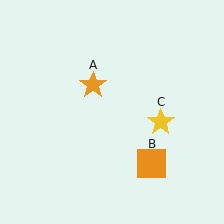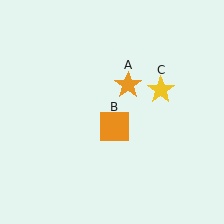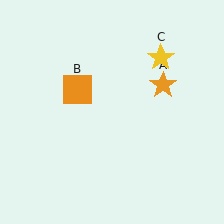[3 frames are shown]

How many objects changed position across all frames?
3 objects changed position: orange star (object A), orange square (object B), yellow star (object C).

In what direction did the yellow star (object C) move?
The yellow star (object C) moved up.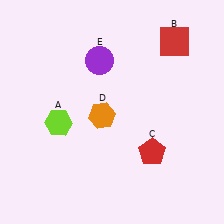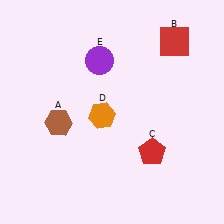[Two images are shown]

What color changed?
The hexagon (A) changed from lime in Image 1 to brown in Image 2.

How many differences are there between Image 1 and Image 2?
There is 1 difference between the two images.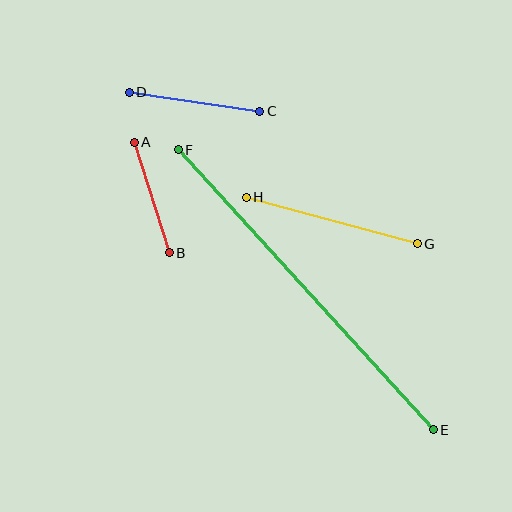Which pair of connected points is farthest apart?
Points E and F are farthest apart.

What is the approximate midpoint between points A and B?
The midpoint is at approximately (152, 198) pixels.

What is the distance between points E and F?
The distance is approximately 379 pixels.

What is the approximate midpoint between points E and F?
The midpoint is at approximately (306, 290) pixels.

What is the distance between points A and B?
The distance is approximately 116 pixels.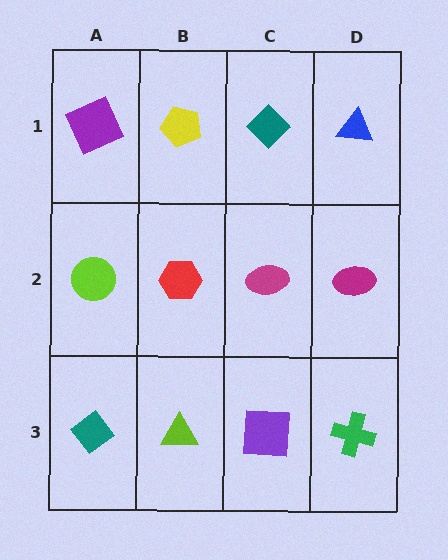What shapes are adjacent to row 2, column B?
A yellow pentagon (row 1, column B), a lime triangle (row 3, column B), a lime circle (row 2, column A), a magenta ellipse (row 2, column C).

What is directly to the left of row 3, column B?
A teal diamond.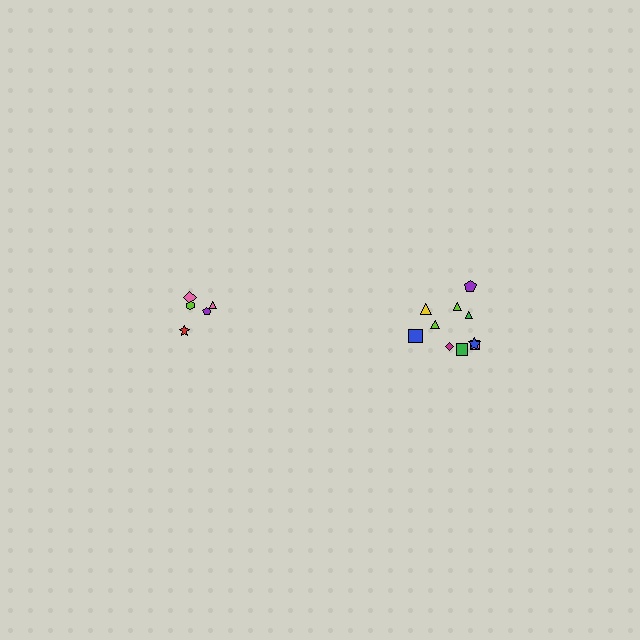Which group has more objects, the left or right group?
The right group.